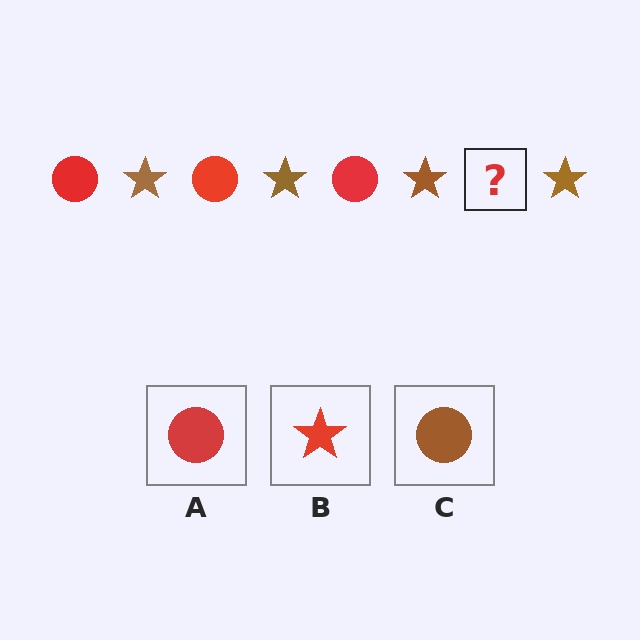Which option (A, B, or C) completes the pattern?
A.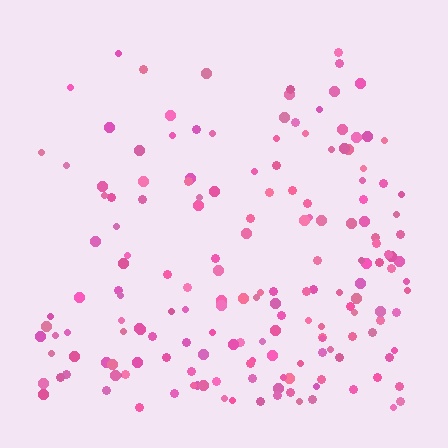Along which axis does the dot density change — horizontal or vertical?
Vertical.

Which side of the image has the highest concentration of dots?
The bottom.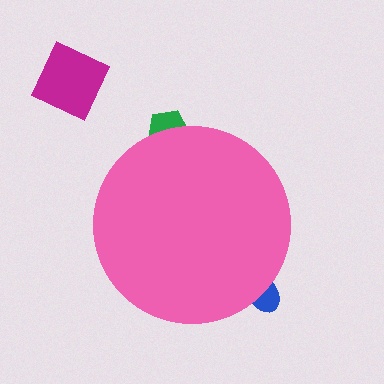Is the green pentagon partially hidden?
Yes, the green pentagon is partially hidden behind the pink circle.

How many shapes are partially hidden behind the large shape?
2 shapes are partially hidden.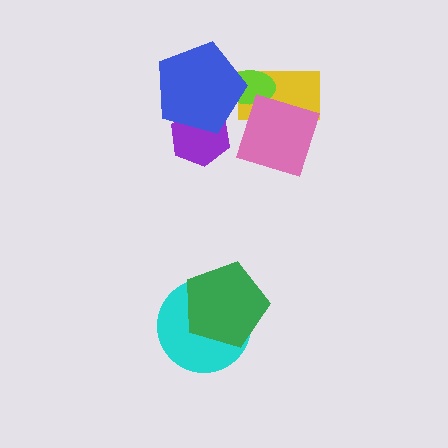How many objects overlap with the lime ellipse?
2 objects overlap with the lime ellipse.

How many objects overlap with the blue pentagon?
2 objects overlap with the blue pentagon.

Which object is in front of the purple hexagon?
The blue pentagon is in front of the purple hexagon.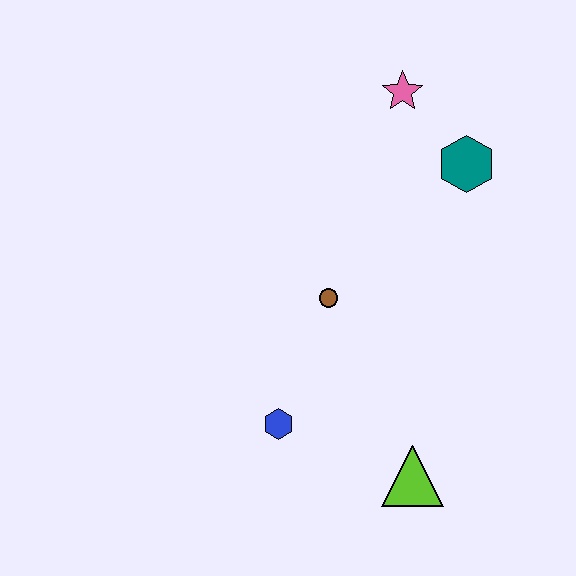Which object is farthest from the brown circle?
The pink star is farthest from the brown circle.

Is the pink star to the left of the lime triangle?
Yes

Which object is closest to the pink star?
The teal hexagon is closest to the pink star.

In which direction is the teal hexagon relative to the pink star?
The teal hexagon is below the pink star.